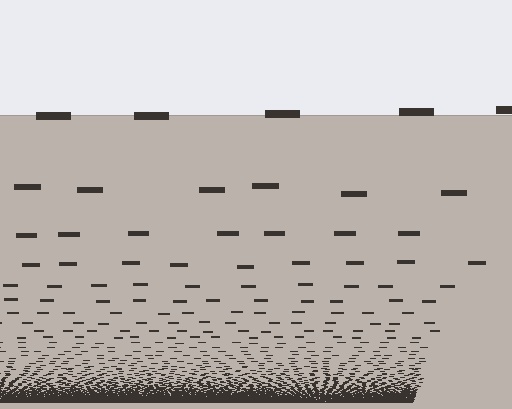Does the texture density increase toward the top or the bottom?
Density increases toward the bottom.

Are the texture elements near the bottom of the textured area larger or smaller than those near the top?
Smaller. The gradient is inverted — elements near the bottom are smaller and denser.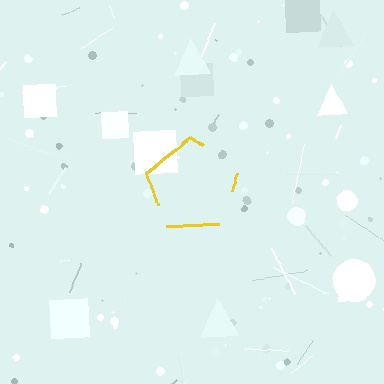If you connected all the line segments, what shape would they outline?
They would outline a pentagon.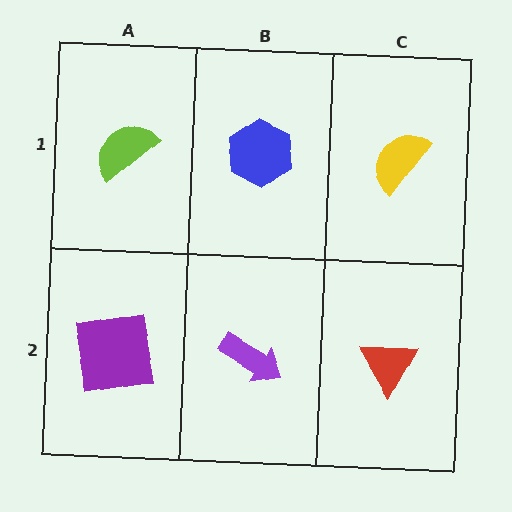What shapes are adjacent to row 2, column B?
A blue hexagon (row 1, column B), a purple square (row 2, column A), a red triangle (row 2, column C).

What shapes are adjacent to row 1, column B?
A purple arrow (row 2, column B), a lime semicircle (row 1, column A), a yellow semicircle (row 1, column C).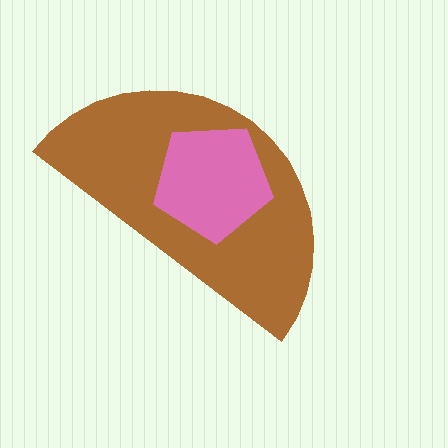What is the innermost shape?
The pink pentagon.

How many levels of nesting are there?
2.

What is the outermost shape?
The brown semicircle.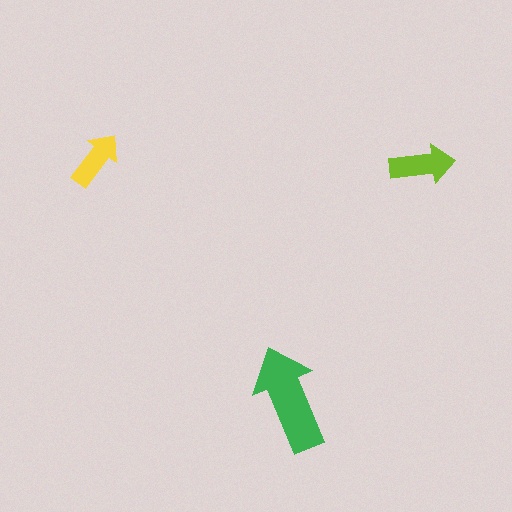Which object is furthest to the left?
The yellow arrow is leftmost.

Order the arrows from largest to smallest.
the green one, the lime one, the yellow one.